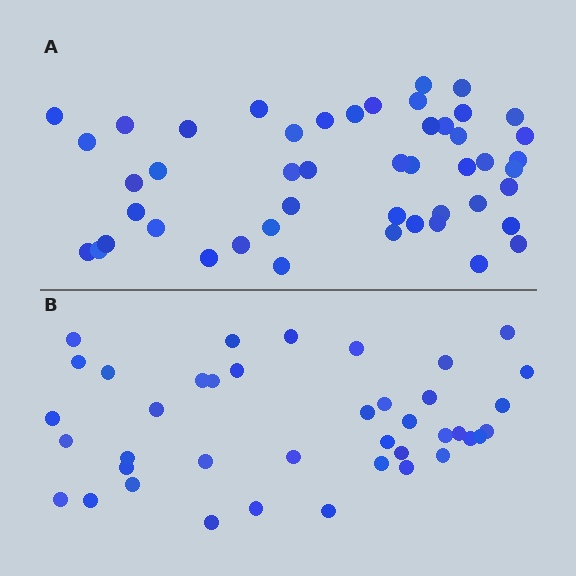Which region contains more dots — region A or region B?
Region A (the top region) has more dots.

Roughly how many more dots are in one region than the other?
Region A has roughly 8 or so more dots than region B.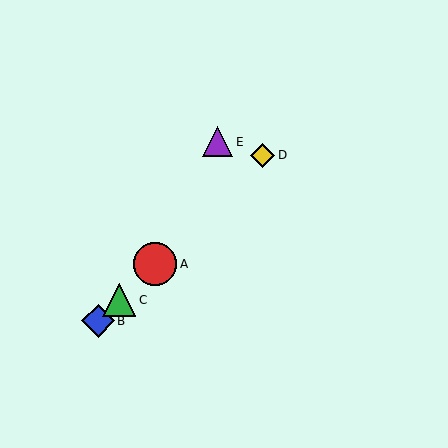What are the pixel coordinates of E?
Object E is at (217, 142).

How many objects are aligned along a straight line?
4 objects (A, B, C, D) are aligned along a straight line.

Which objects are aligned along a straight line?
Objects A, B, C, D are aligned along a straight line.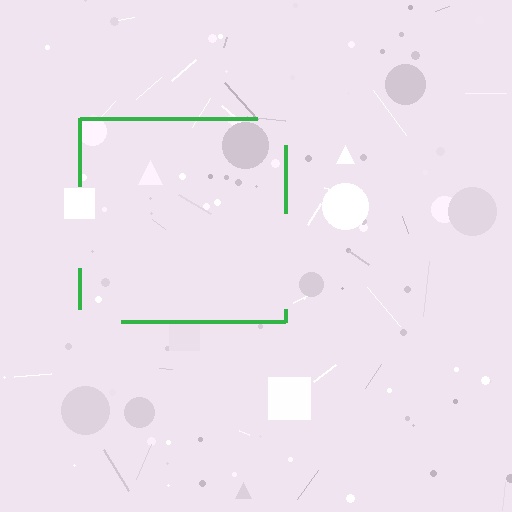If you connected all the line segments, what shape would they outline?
They would outline a square.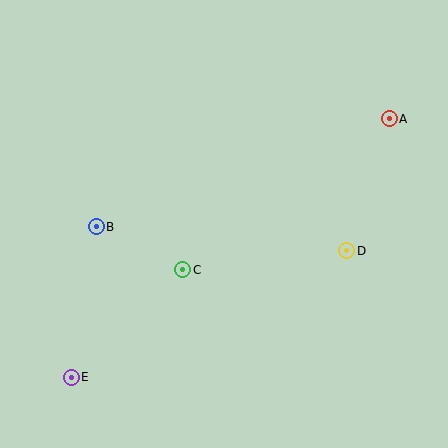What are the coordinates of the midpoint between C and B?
The midpoint between C and B is at (140, 248).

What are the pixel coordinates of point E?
Point E is at (71, 377).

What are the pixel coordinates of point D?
Point D is at (347, 251).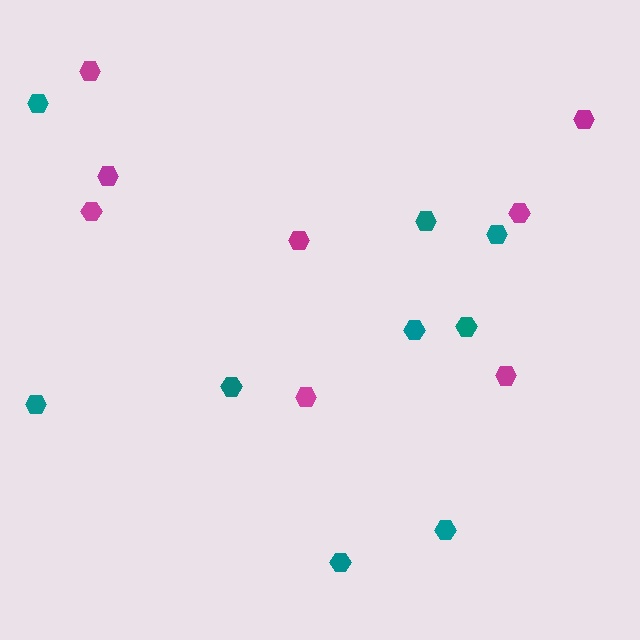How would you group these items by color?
There are 2 groups: one group of teal hexagons (9) and one group of magenta hexagons (8).